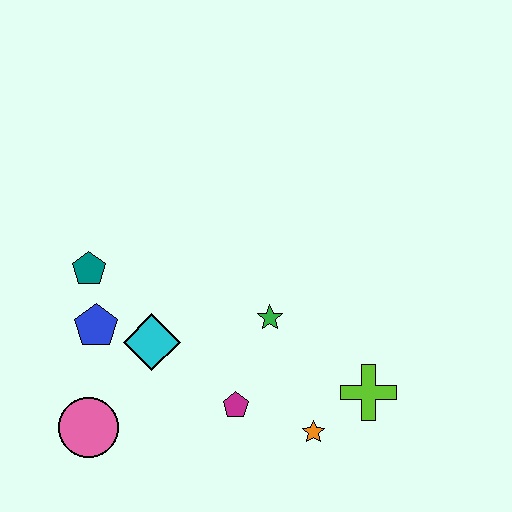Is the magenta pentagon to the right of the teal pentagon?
Yes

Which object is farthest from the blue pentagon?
The lime cross is farthest from the blue pentagon.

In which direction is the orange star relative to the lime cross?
The orange star is to the left of the lime cross.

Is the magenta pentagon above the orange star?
Yes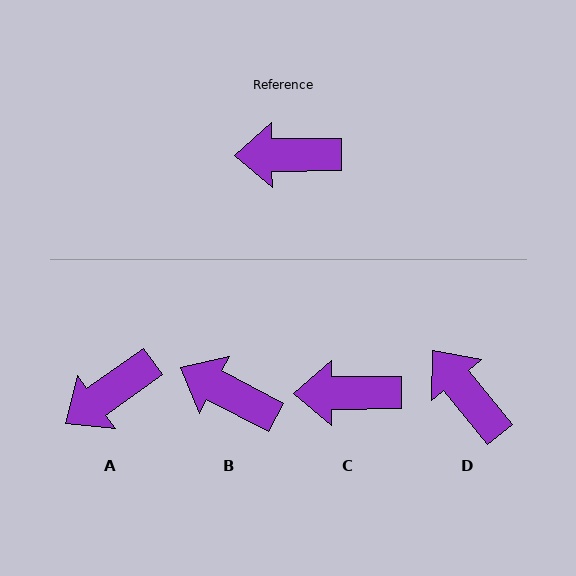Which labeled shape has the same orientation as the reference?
C.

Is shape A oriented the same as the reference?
No, it is off by about 35 degrees.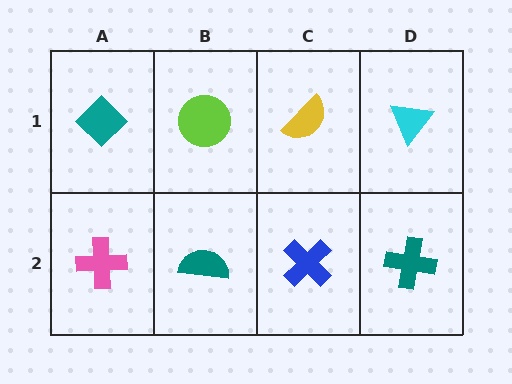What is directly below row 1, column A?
A pink cross.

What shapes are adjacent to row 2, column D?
A cyan triangle (row 1, column D), a blue cross (row 2, column C).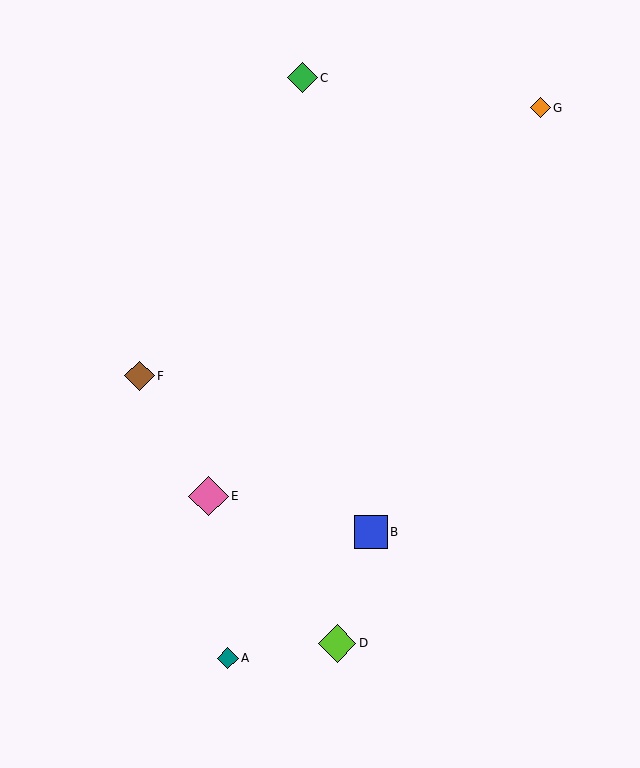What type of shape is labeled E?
Shape E is a pink diamond.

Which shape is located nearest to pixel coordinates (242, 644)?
The teal diamond (labeled A) at (228, 658) is nearest to that location.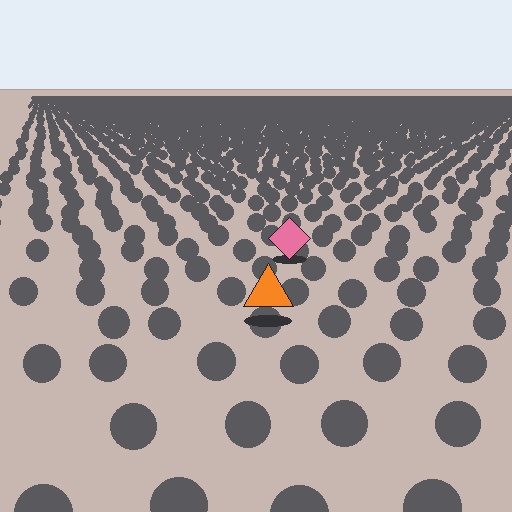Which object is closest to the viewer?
The orange triangle is closest. The texture marks near it are larger and more spread out.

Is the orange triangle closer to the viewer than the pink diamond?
Yes. The orange triangle is closer — you can tell from the texture gradient: the ground texture is coarser near it.